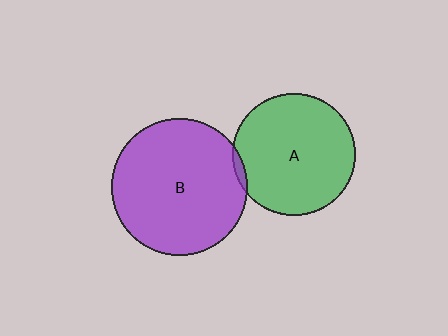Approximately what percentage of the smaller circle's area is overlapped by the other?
Approximately 5%.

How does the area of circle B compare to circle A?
Approximately 1.2 times.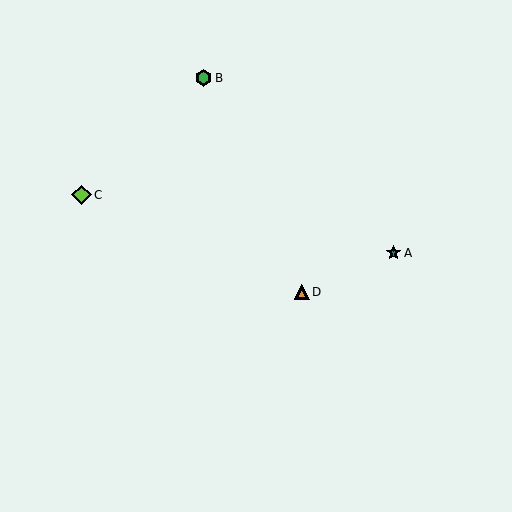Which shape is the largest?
The lime diamond (labeled C) is the largest.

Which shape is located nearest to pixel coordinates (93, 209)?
The lime diamond (labeled C) at (81, 195) is nearest to that location.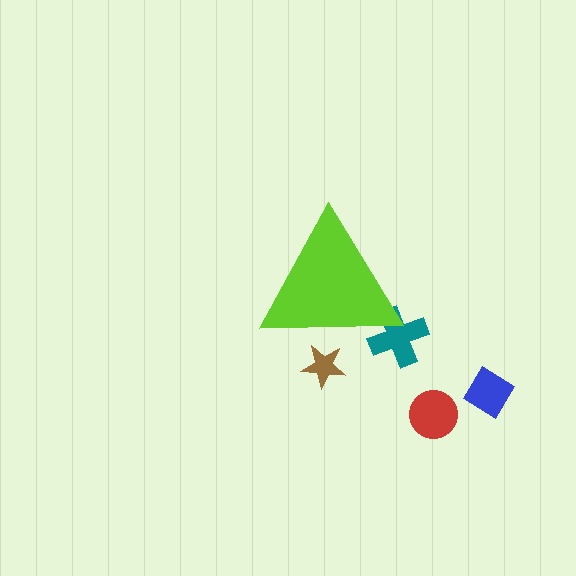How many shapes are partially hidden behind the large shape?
2 shapes are partially hidden.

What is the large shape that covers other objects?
A lime triangle.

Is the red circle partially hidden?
No, the red circle is fully visible.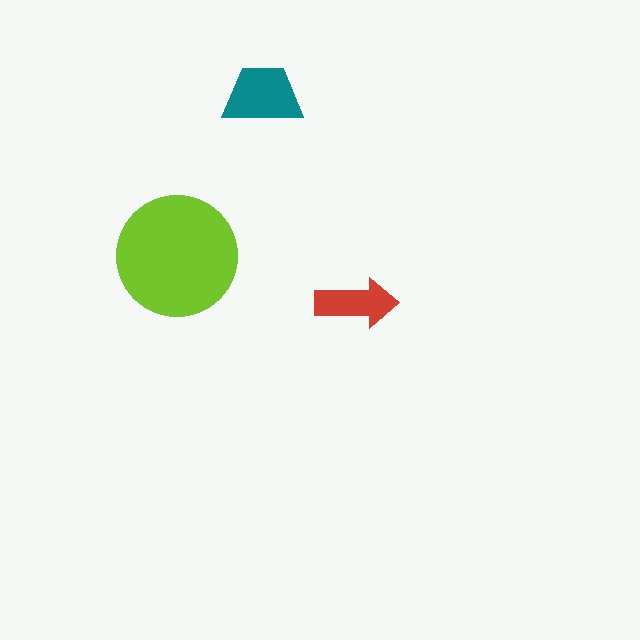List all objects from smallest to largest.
The red arrow, the teal trapezoid, the lime circle.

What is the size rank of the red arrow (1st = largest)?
3rd.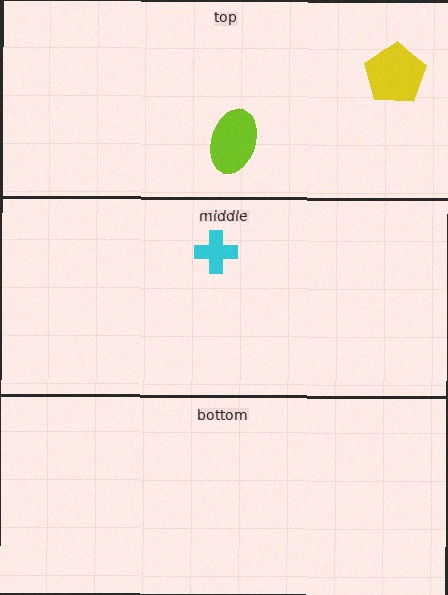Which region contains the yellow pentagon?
The top region.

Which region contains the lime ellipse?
The top region.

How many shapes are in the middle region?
1.